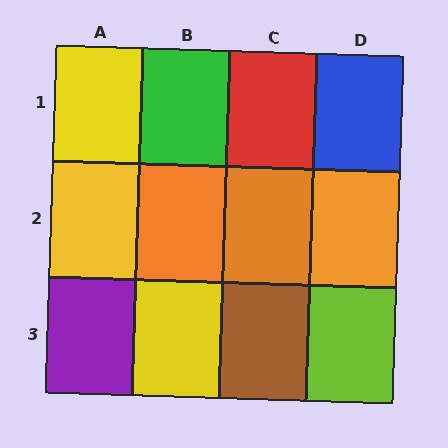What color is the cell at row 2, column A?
Yellow.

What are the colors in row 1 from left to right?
Yellow, green, red, blue.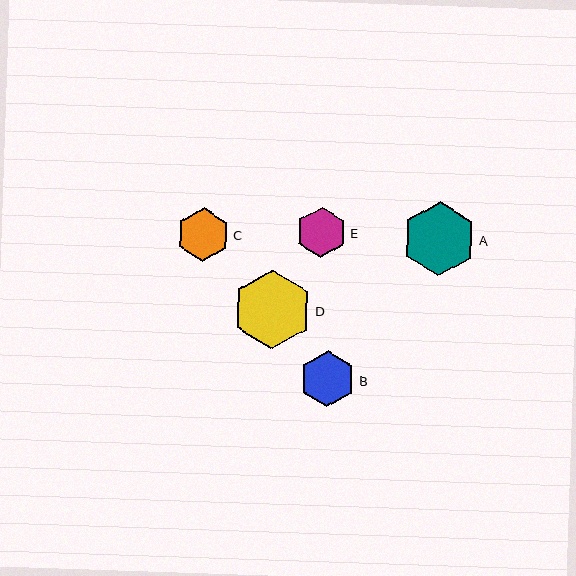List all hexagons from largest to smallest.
From largest to smallest: D, A, B, C, E.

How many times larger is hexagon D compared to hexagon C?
Hexagon D is approximately 1.5 times the size of hexagon C.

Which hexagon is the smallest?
Hexagon E is the smallest with a size of approximately 50 pixels.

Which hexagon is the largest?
Hexagon D is the largest with a size of approximately 80 pixels.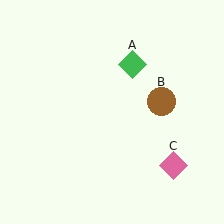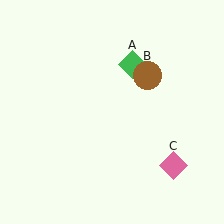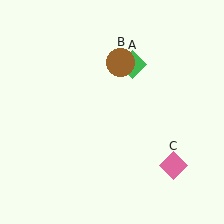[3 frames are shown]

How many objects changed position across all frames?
1 object changed position: brown circle (object B).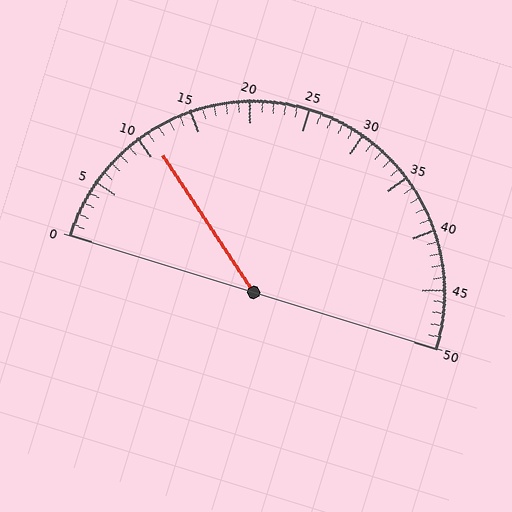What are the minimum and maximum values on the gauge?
The gauge ranges from 0 to 50.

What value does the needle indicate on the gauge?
The needle indicates approximately 11.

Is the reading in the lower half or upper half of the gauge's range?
The reading is in the lower half of the range (0 to 50).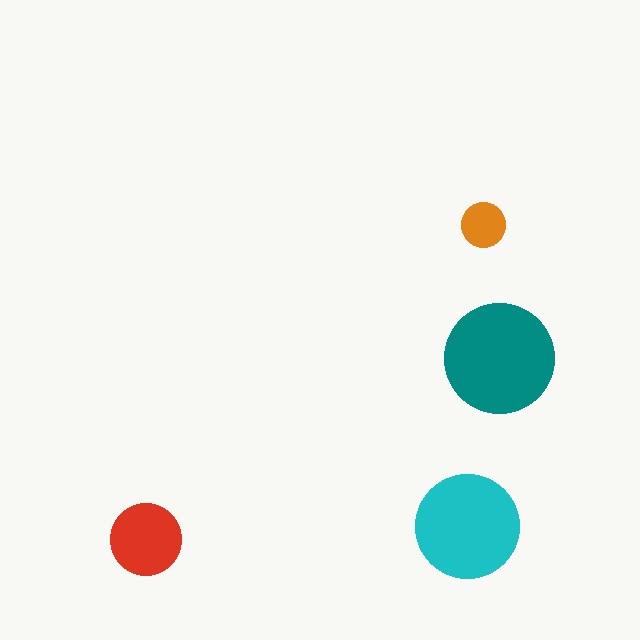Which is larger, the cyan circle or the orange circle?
The cyan one.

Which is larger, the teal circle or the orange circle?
The teal one.